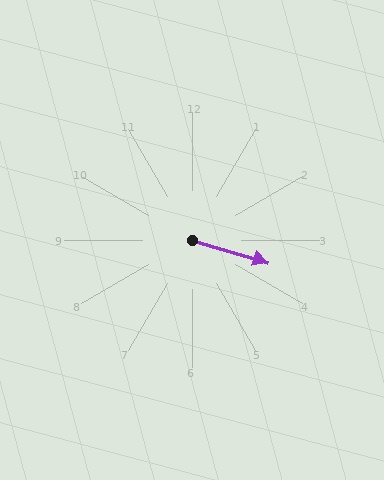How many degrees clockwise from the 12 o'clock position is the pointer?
Approximately 106 degrees.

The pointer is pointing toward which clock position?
Roughly 4 o'clock.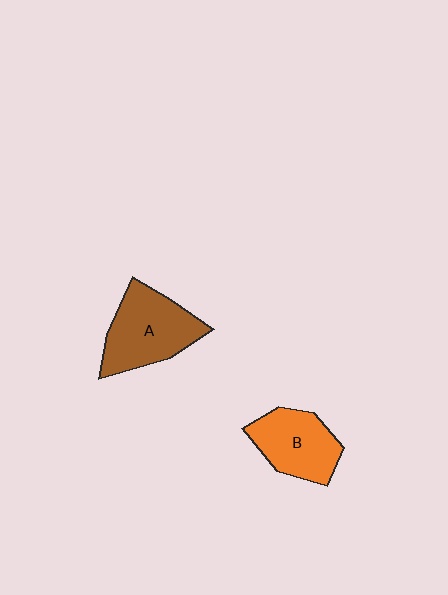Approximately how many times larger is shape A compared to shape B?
Approximately 1.2 times.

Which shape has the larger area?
Shape A (brown).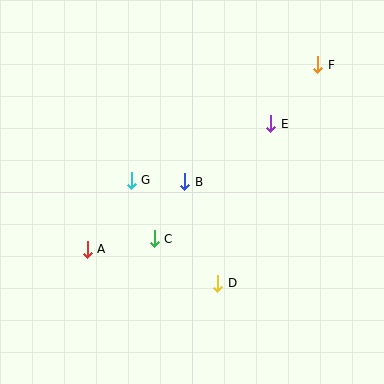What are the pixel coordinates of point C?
Point C is at (154, 239).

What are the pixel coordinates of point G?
Point G is at (131, 180).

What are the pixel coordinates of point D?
Point D is at (218, 283).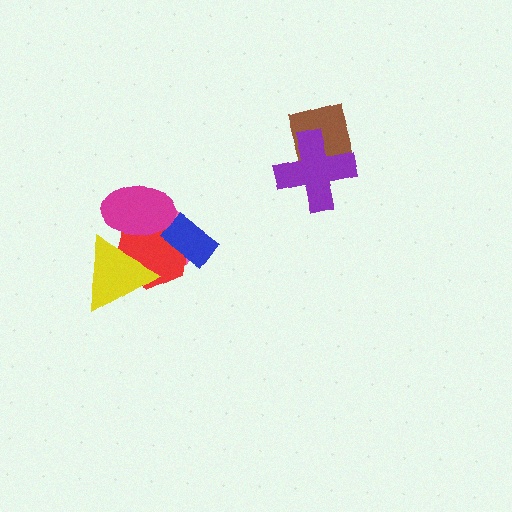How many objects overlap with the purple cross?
1 object overlaps with the purple cross.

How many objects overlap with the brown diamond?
1 object overlaps with the brown diamond.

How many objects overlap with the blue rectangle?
2 objects overlap with the blue rectangle.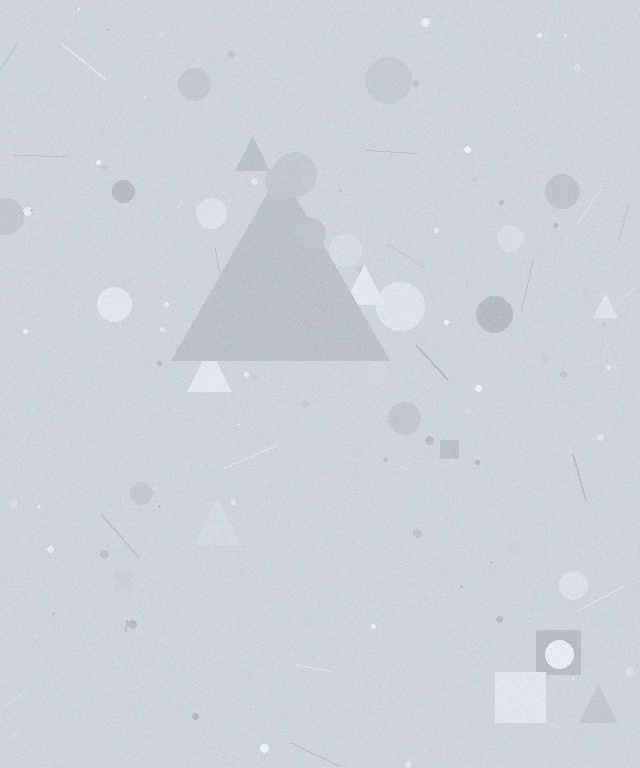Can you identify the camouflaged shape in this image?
The camouflaged shape is a triangle.